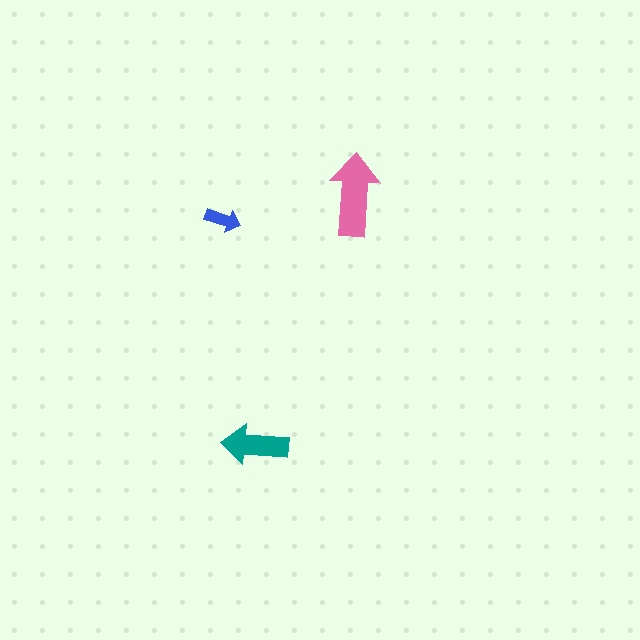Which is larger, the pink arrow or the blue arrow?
The pink one.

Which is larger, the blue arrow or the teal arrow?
The teal one.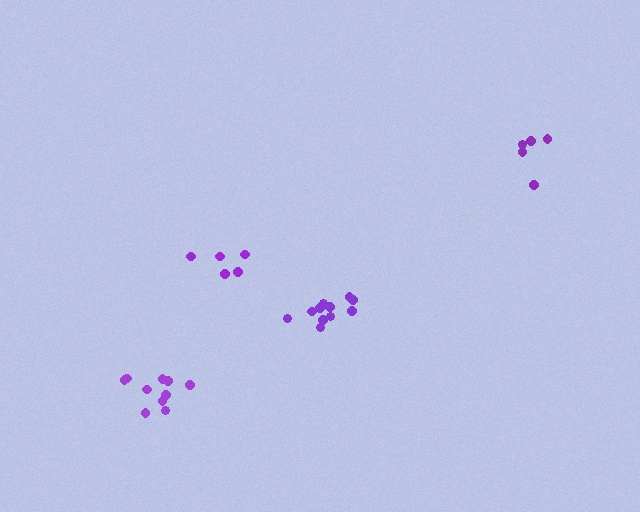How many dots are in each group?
Group 1: 11 dots, Group 2: 5 dots, Group 3: 11 dots, Group 4: 5 dots (32 total).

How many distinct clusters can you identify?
There are 4 distinct clusters.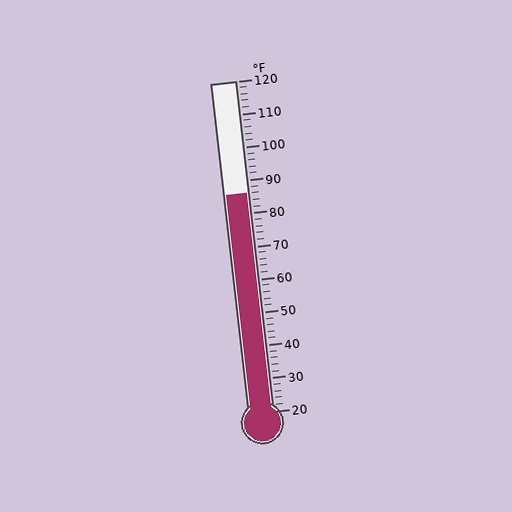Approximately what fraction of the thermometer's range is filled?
The thermometer is filled to approximately 65% of its range.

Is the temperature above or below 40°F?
The temperature is above 40°F.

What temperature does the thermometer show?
The thermometer shows approximately 86°F.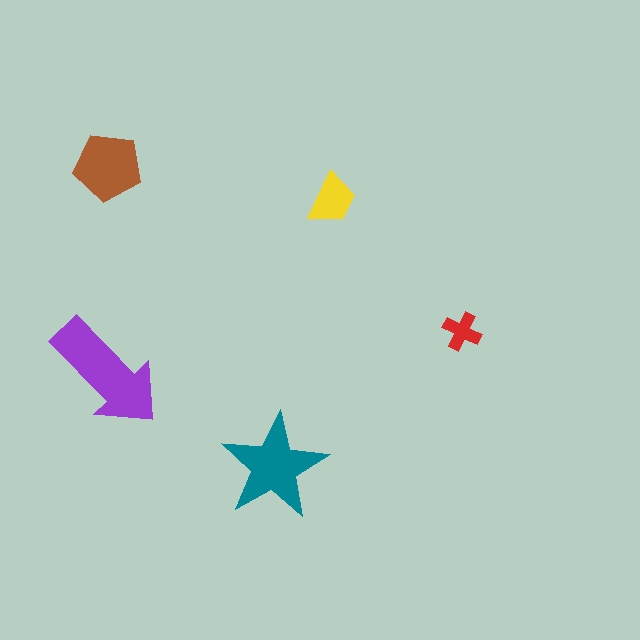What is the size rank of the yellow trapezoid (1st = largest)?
4th.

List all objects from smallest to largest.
The red cross, the yellow trapezoid, the brown pentagon, the teal star, the purple arrow.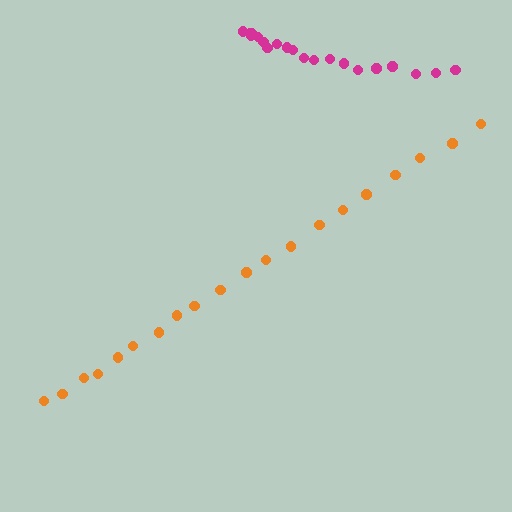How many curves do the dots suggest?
There are 2 distinct paths.